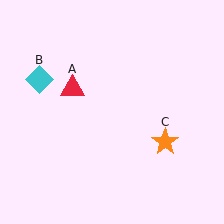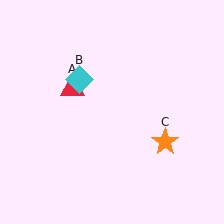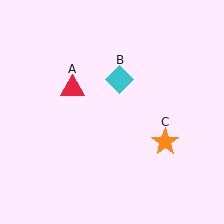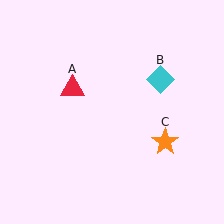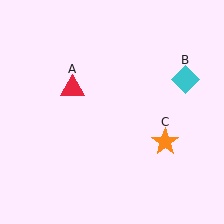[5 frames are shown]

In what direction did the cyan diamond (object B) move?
The cyan diamond (object B) moved right.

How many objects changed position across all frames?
1 object changed position: cyan diamond (object B).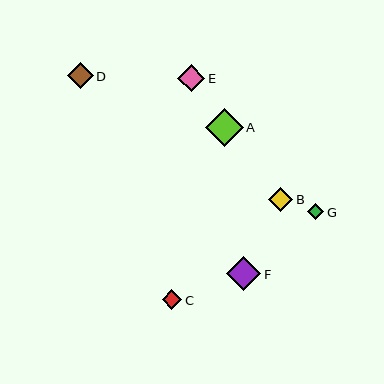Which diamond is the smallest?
Diamond G is the smallest with a size of approximately 16 pixels.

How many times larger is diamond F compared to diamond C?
Diamond F is approximately 1.7 times the size of diamond C.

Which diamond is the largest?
Diamond A is the largest with a size of approximately 38 pixels.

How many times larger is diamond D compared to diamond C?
Diamond D is approximately 1.3 times the size of diamond C.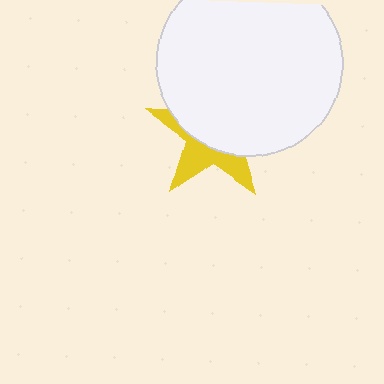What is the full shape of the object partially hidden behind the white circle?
The partially hidden object is a yellow star.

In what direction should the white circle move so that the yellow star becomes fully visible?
The white circle should move up. That is the shortest direction to clear the overlap and leave the yellow star fully visible.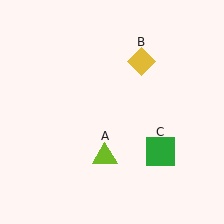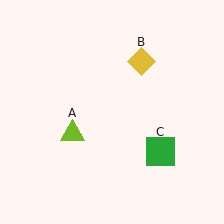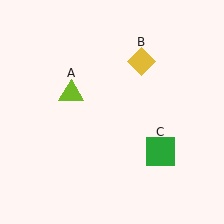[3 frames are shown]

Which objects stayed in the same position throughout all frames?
Yellow diamond (object B) and green square (object C) remained stationary.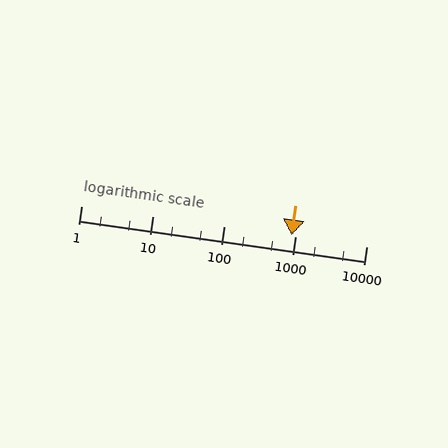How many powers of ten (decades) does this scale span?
The scale spans 4 decades, from 1 to 10000.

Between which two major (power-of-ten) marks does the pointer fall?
The pointer is between 100 and 1000.